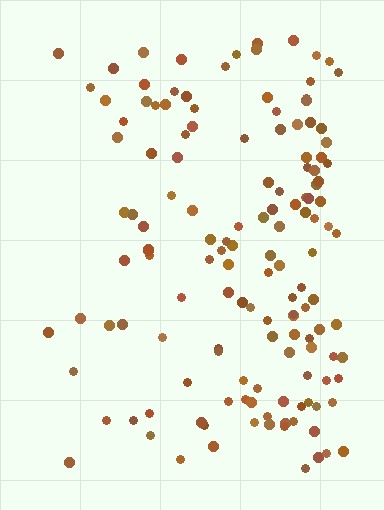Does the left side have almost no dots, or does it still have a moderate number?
Still a moderate number, just noticeably fewer than the right.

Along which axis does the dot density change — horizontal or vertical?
Horizontal.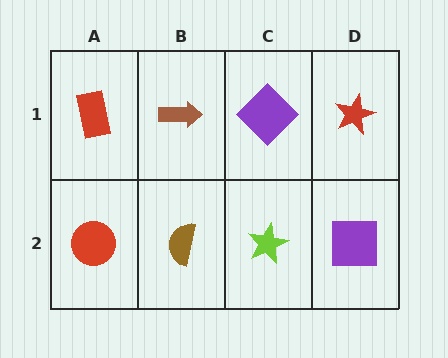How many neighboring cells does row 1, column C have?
3.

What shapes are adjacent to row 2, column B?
A brown arrow (row 1, column B), a red circle (row 2, column A), a lime star (row 2, column C).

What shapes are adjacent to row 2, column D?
A red star (row 1, column D), a lime star (row 2, column C).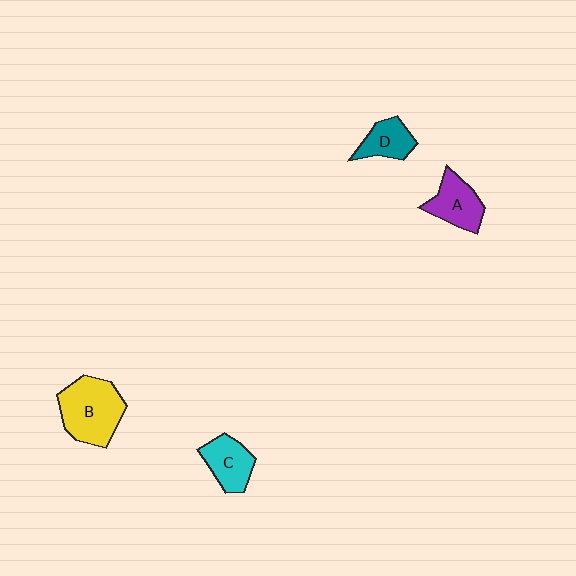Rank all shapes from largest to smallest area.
From largest to smallest: B (yellow), A (purple), C (cyan), D (teal).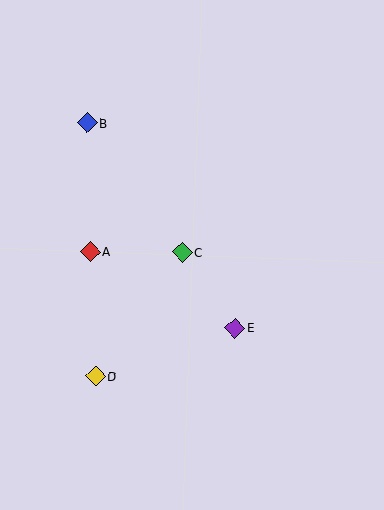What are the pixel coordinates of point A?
Point A is at (91, 251).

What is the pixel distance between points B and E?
The distance between B and E is 253 pixels.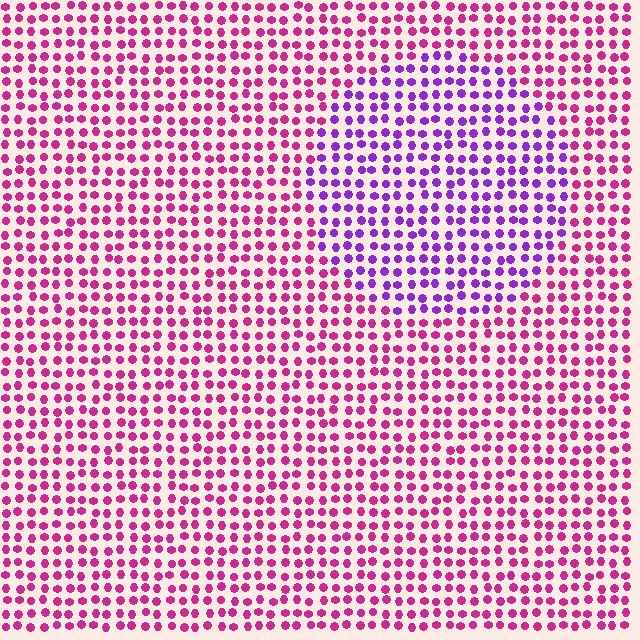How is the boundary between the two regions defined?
The boundary is defined purely by a slight shift in hue (about 45 degrees). Spacing, size, and orientation are identical on both sides.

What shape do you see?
I see a circle.